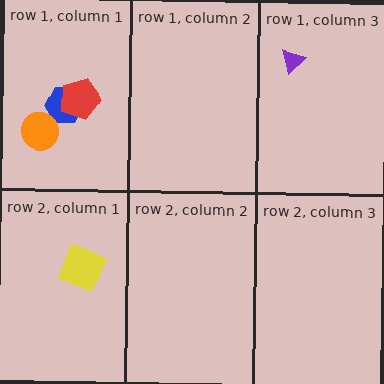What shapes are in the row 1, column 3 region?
The purple triangle.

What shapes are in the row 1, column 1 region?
The blue hexagon, the orange circle, the red pentagon.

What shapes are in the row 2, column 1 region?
The yellow square.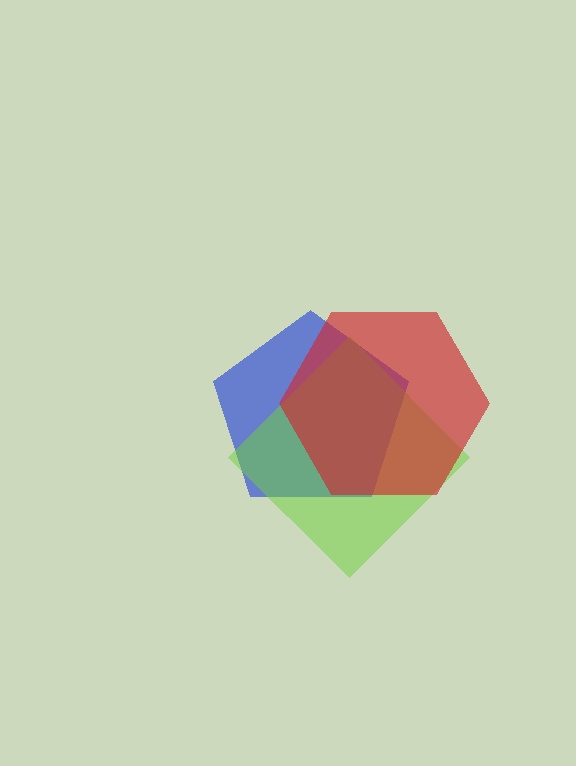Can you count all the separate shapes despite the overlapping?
Yes, there are 3 separate shapes.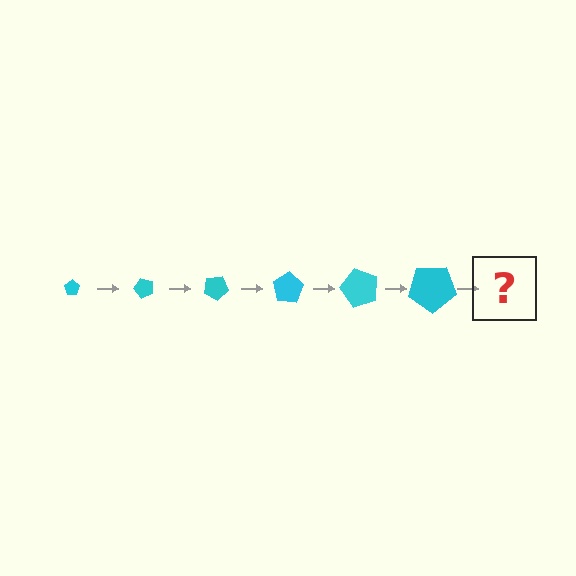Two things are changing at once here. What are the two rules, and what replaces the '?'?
The two rules are that the pentagon grows larger each step and it rotates 50 degrees each step. The '?' should be a pentagon, larger than the previous one and rotated 300 degrees from the start.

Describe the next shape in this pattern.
It should be a pentagon, larger than the previous one and rotated 300 degrees from the start.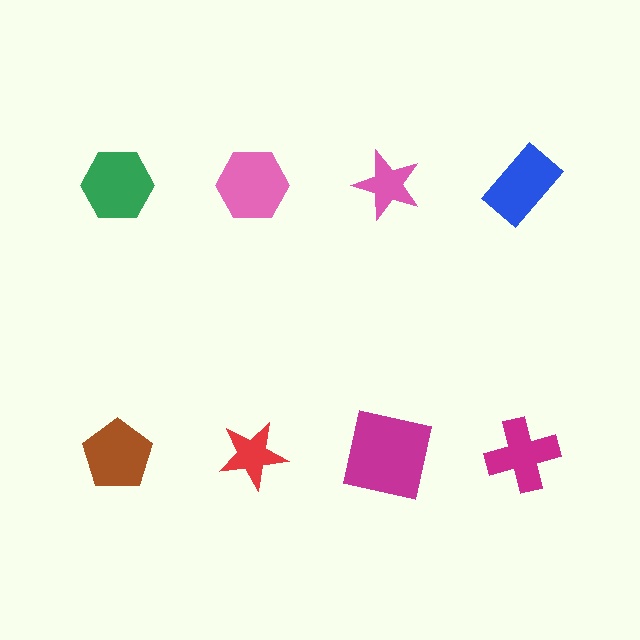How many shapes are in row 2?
4 shapes.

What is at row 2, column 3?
A magenta square.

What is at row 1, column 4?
A blue rectangle.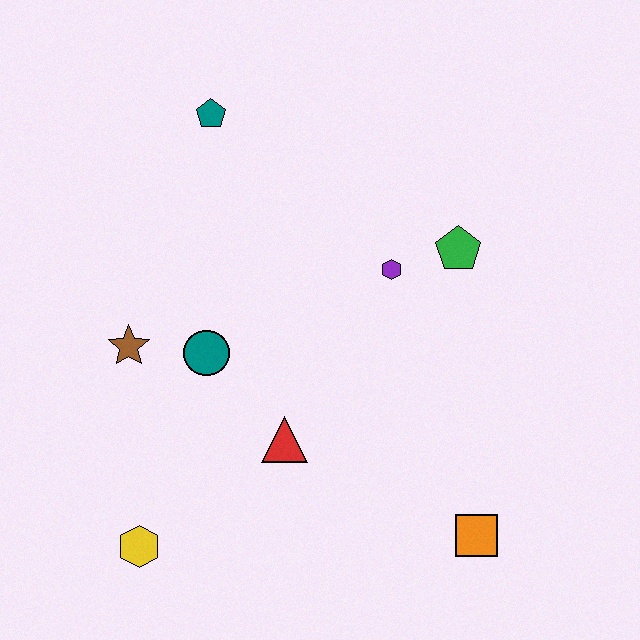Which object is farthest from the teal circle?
The orange square is farthest from the teal circle.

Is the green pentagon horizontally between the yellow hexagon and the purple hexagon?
No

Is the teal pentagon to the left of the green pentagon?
Yes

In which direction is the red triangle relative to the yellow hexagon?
The red triangle is to the right of the yellow hexagon.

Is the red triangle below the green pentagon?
Yes